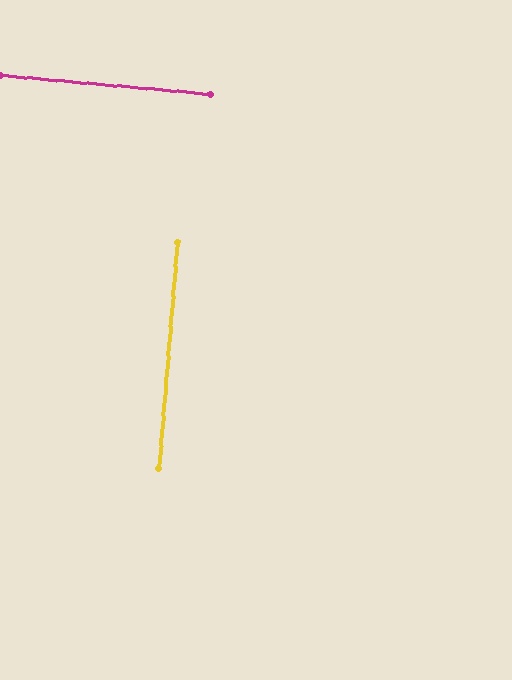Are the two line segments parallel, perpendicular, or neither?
Perpendicular — they meet at approximately 89°.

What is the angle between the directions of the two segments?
Approximately 89 degrees.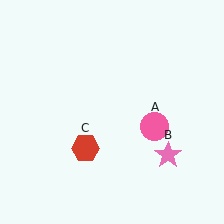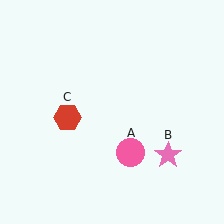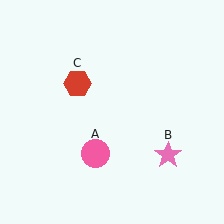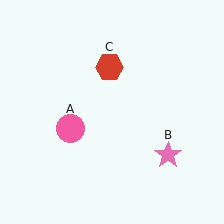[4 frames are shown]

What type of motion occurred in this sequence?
The pink circle (object A), red hexagon (object C) rotated clockwise around the center of the scene.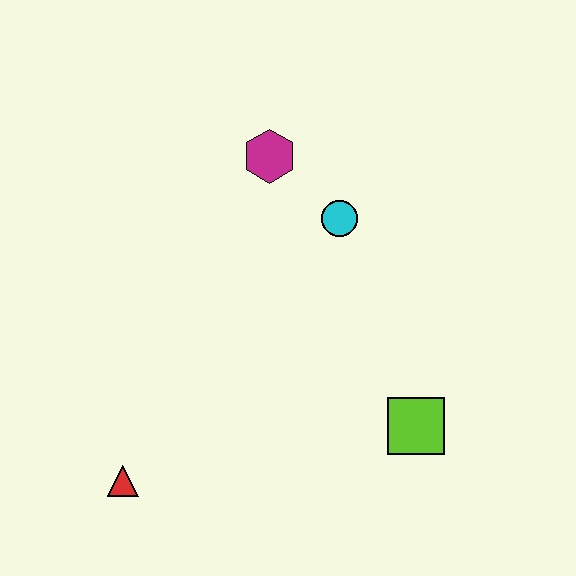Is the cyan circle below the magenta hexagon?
Yes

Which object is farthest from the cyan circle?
The red triangle is farthest from the cyan circle.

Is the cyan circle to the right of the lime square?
No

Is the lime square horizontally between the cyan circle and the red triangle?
No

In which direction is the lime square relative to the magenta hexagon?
The lime square is below the magenta hexagon.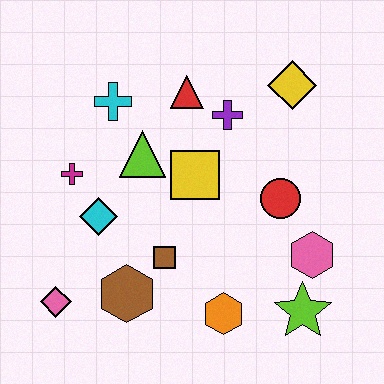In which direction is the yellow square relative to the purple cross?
The yellow square is below the purple cross.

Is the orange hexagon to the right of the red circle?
No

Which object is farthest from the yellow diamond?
The pink diamond is farthest from the yellow diamond.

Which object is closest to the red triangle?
The purple cross is closest to the red triangle.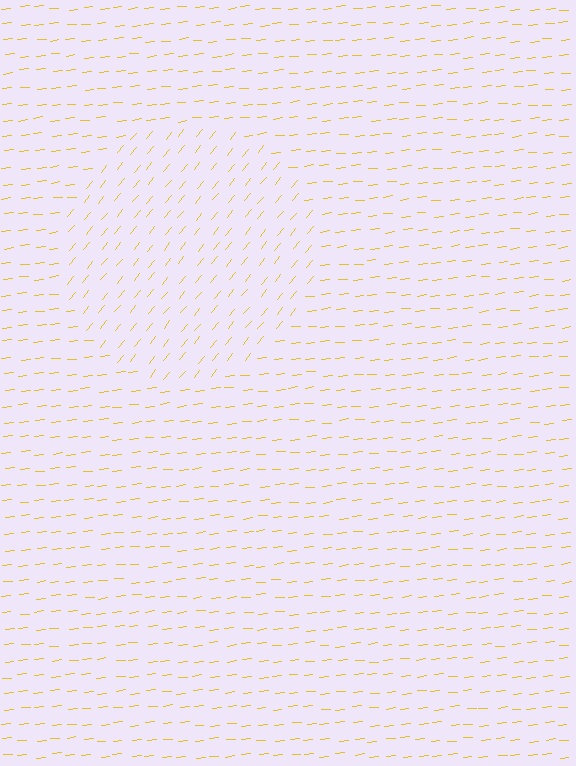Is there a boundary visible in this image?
Yes, there is a texture boundary formed by a change in line orientation.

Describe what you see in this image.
The image is filled with small yellow line segments. A circle region in the image has lines oriented differently from the surrounding lines, creating a visible texture boundary.